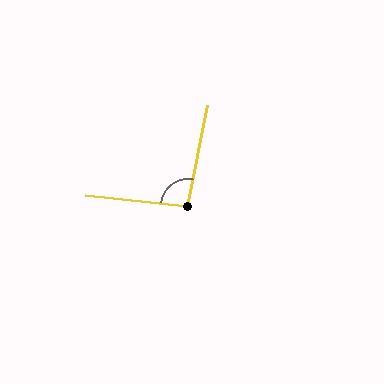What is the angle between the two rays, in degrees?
Approximately 95 degrees.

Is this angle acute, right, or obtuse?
It is obtuse.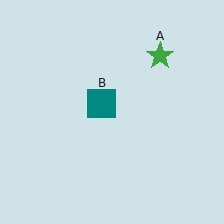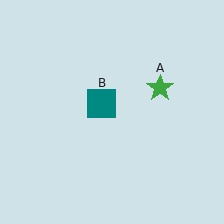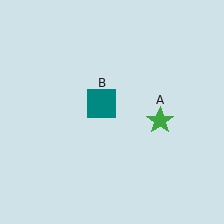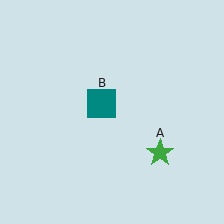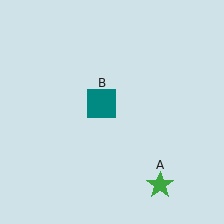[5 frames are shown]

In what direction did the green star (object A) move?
The green star (object A) moved down.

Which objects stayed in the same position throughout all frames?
Teal square (object B) remained stationary.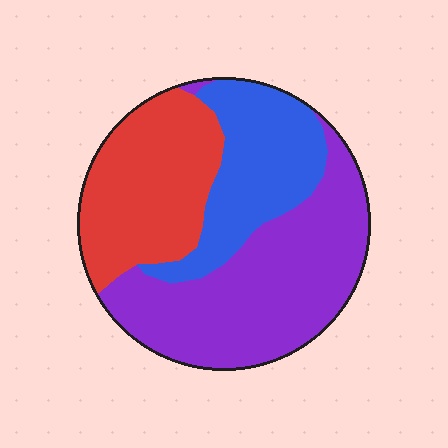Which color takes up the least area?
Blue, at roughly 25%.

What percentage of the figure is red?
Red takes up between a sixth and a third of the figure.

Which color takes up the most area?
Purple, at roughly 45%.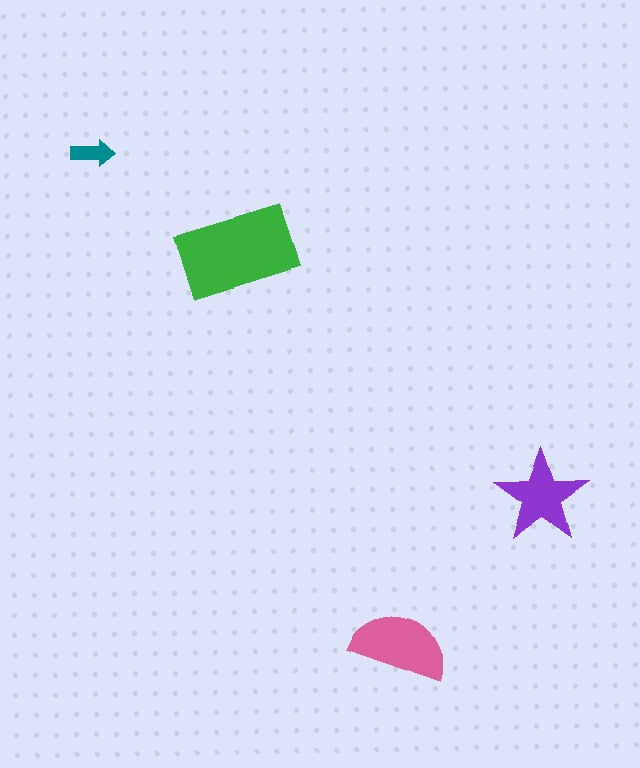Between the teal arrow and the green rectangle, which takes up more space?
The green rectangle.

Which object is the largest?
The green rectangle.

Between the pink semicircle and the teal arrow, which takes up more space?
The pink semicircle.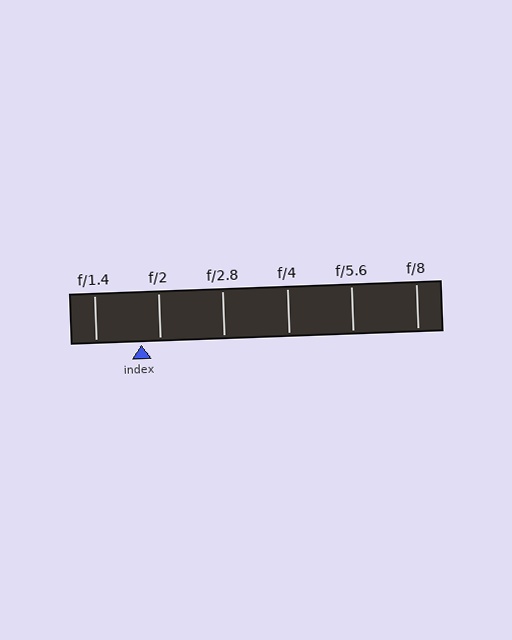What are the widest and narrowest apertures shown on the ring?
The widest aperture shown is f/1.4 and the narrowest is f/8.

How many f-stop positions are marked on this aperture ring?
There are 6 f-stop positions marked.